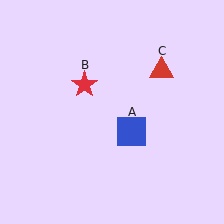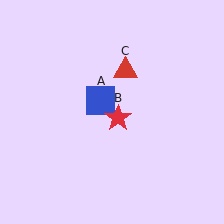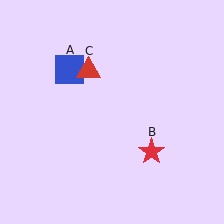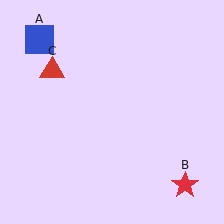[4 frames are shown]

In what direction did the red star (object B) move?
The red star (object B) moved down and to the right.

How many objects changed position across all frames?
3 objects changed position: blue square (object A), red star (object B), red triangle (object C).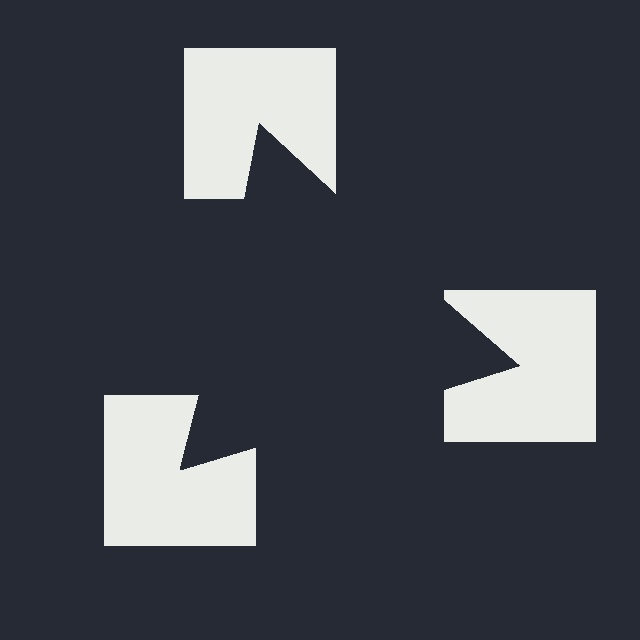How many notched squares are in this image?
There are 3 — one at each vertex of the illusory triangle.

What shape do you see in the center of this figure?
An illusory triangle — its edges are inferred from the aligned wedge cuts in the notched squares, not physically drawn.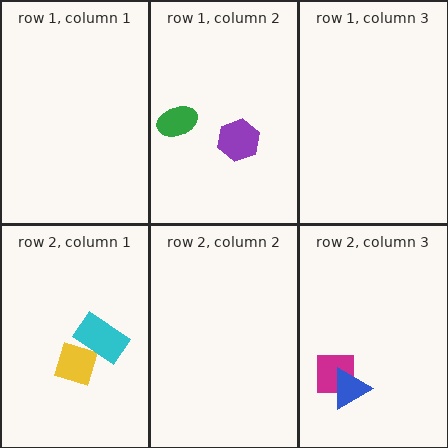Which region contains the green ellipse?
The row 1, column 2 region.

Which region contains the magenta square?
The row 2, column 3 region.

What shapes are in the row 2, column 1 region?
The yellow diamond, the cyan rectangle.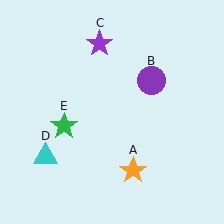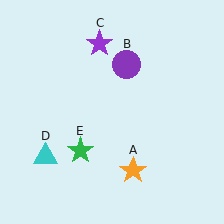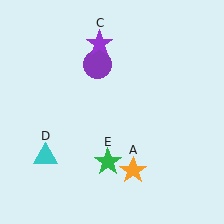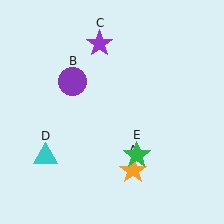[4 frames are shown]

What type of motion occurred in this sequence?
The purple circle (object B), green star (object E) rotated counterclockwise around the center of the scene.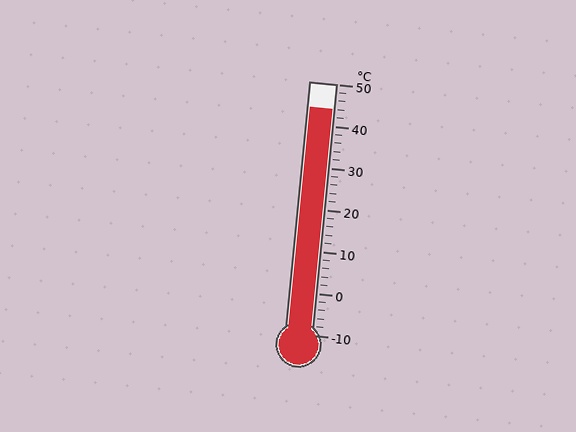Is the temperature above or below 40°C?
The temperature is above 40°C.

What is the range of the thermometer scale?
The thermometer scale ranges from -10°C to 50°C.